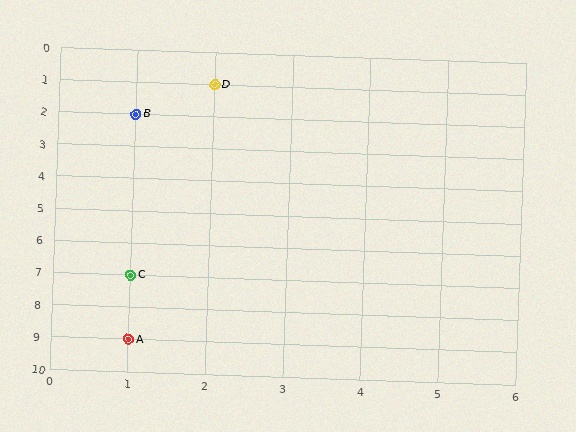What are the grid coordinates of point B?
Point B is at grid coordinates (1, 2).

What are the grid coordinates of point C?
Point C is at grid coordinates (1, 7).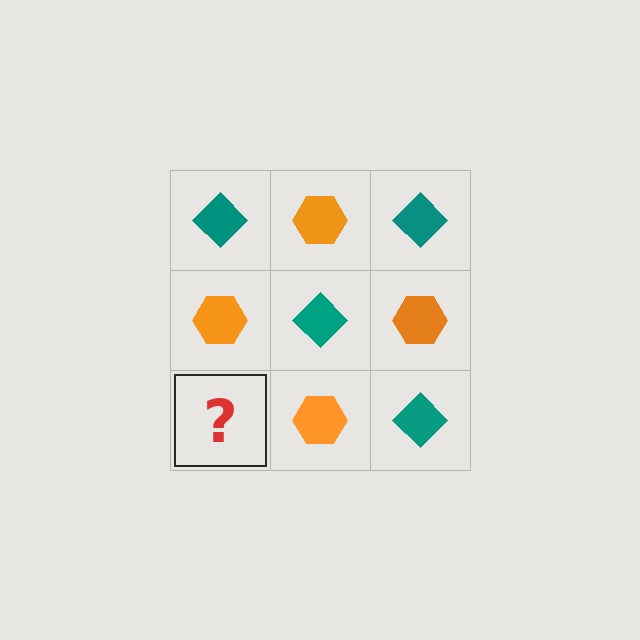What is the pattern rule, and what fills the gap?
The rule is that it alternates teal diamond and orange hexagon in a checkerboard pattern. The gap should be filled with a teal diamond.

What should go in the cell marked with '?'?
The missing cell should contain a teal diamond.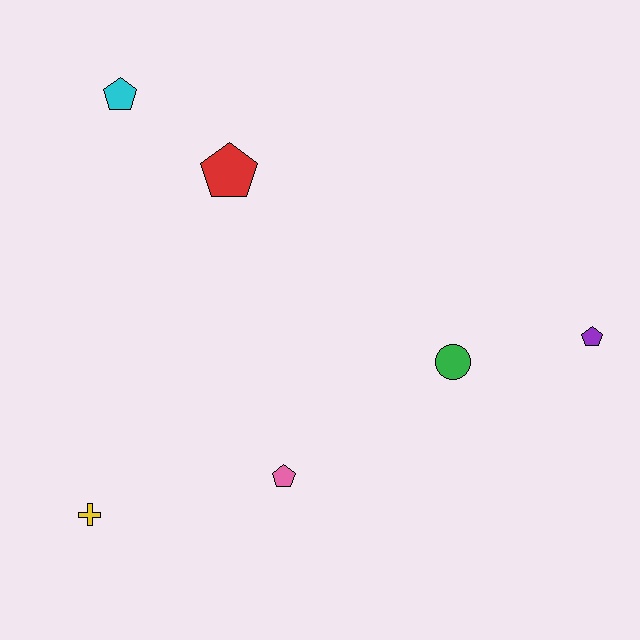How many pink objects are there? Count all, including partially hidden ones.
There is 1 pink object.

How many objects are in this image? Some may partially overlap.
There are 6 objects.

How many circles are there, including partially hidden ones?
There is 1 circle.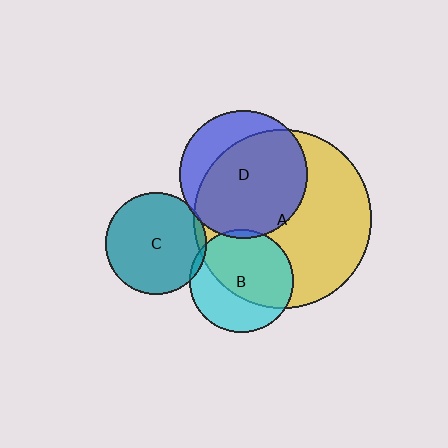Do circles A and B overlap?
Yes.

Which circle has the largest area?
Circle A (yellow).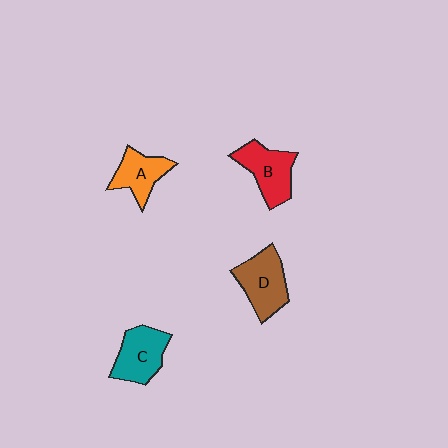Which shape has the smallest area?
Shape A (orange).